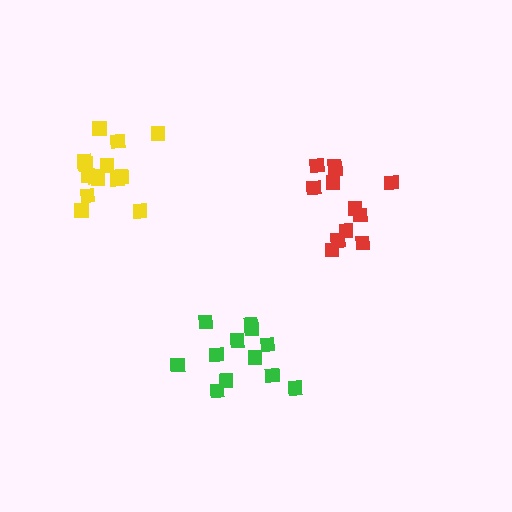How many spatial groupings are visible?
There are 3 spatial groupings.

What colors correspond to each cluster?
The clusters are colored: yellow, green, red.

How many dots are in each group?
Group 1: 14 dots, Group 2: 12 dots, Group 3: 12 dots (38 total).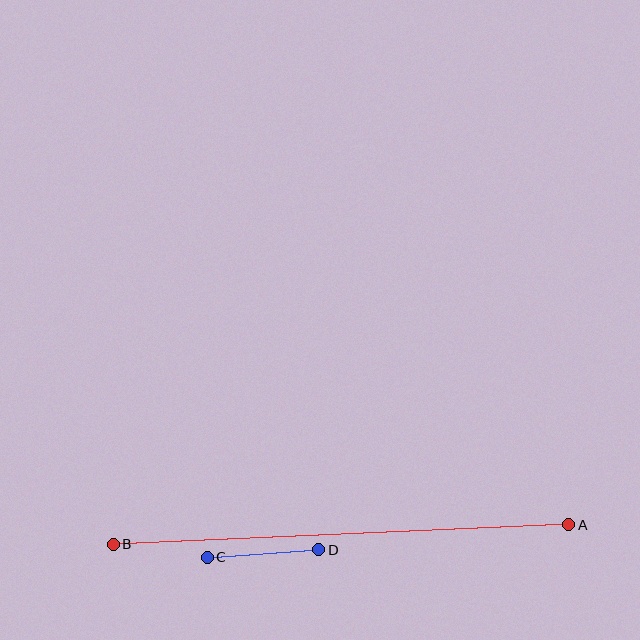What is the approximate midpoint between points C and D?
The midpoint is at approximately (263, 553) pixels.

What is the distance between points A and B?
The distance is approximately 456 pixels.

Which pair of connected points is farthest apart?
Points A and B are farthest apart.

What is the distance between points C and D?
The distance is approximately 112 pixels.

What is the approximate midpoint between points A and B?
The midpoint is at approximately (341, 535) pixels.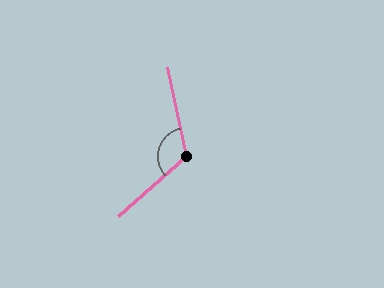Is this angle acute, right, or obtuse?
It is obtuse.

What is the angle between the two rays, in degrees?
Approximately 120 degrees.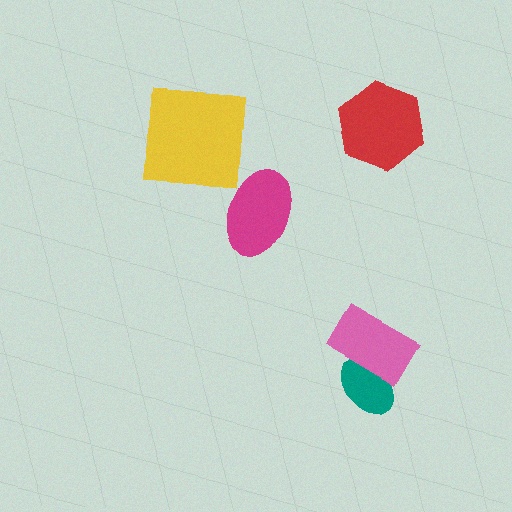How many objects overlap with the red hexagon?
0 objects overlap with the red hexagon.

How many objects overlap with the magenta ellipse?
0 objects overlap with the magenta ellipse.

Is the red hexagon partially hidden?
No, no other shape covers it.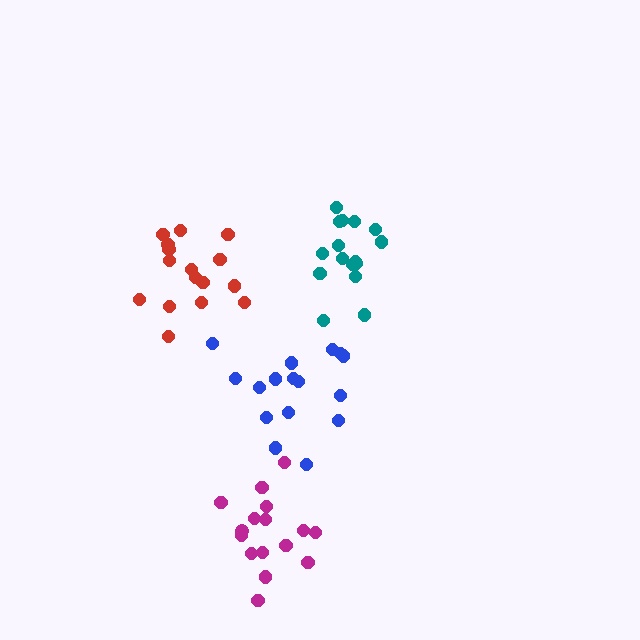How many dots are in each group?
Group 1: 16 dots, Group 2: 16 dots, Group 3: 16 dots, Group 4: 16 dots (64 total).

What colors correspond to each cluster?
The clusters are colored: teal, red, magenta, blue.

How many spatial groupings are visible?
There are 4 spatial groupings.